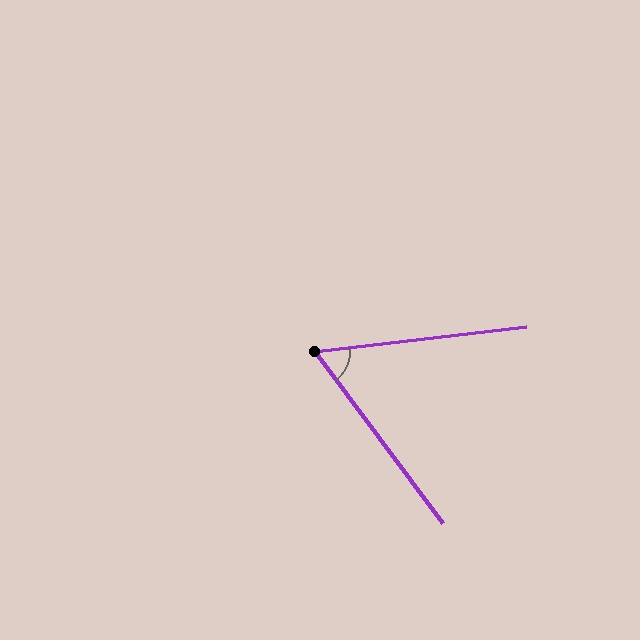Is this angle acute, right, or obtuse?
It is acute.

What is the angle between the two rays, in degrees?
Approximately 60 degrees.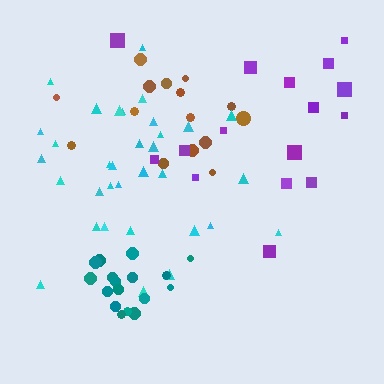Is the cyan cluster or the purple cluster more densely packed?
Cyan.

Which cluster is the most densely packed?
Teal.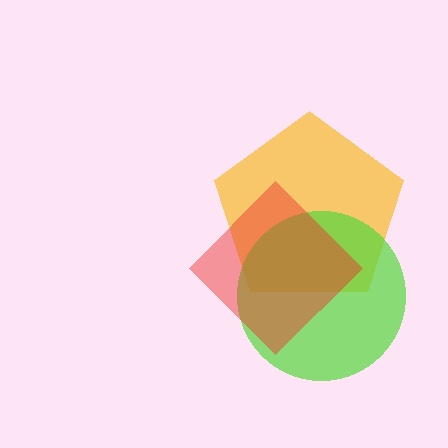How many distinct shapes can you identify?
There are 3 distinct shapes: a yellow pentagon, a lime circle, a red diamond.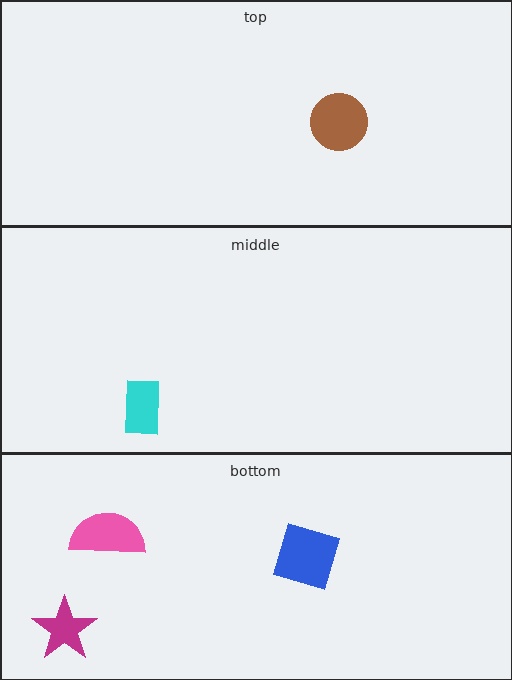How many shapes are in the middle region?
1.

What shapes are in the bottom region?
The pink semicircle, the blue diamond, the magenta star.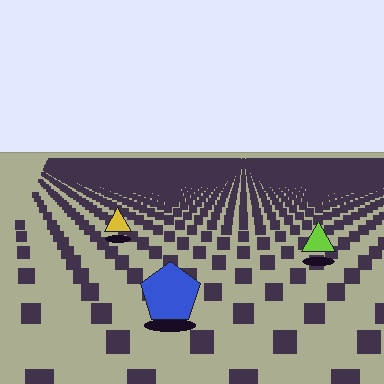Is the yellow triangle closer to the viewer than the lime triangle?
No. The lime triangle is closer — you can tell from the texture gradient: the ground texture is coarser near it.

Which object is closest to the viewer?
The blue pentagon is closest. The texture marks near it are larger and more spread out.